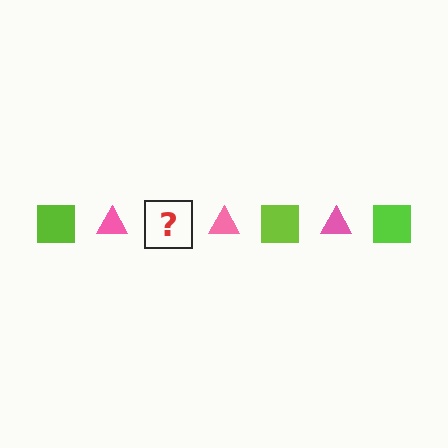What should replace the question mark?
The question mark should be replaced with a lime square.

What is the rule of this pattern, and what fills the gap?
The rule is that the pattern alternates between lime square and pink triangle. The gap should be filled with a lime square.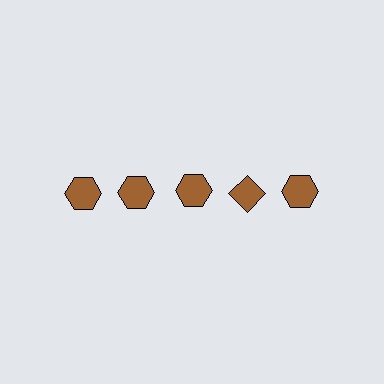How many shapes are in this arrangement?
There are 5 shapes arranged in a grid pattern.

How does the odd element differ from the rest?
It has a different shape: diamond instead of hexagon.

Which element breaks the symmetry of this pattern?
The brown diamond in the top row, second from right column breaks the symmetry. All other shapes are brown hexagons.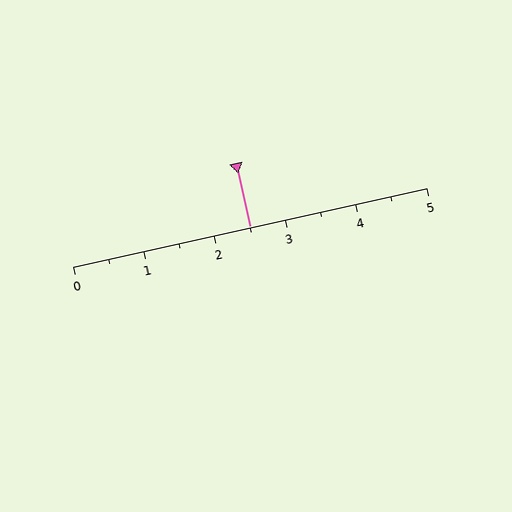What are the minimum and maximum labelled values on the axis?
The axis runs from 0 to 5.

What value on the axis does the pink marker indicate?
The marker indicates approximately 2.5.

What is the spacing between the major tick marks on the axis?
The major ticks are spaced 1 apart.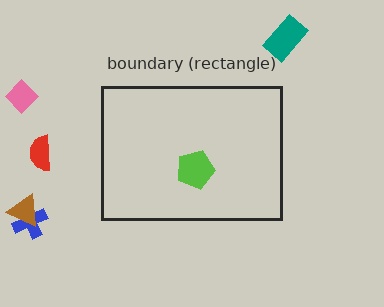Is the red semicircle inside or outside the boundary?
Outside.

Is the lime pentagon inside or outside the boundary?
Inside.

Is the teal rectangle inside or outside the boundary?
Outside.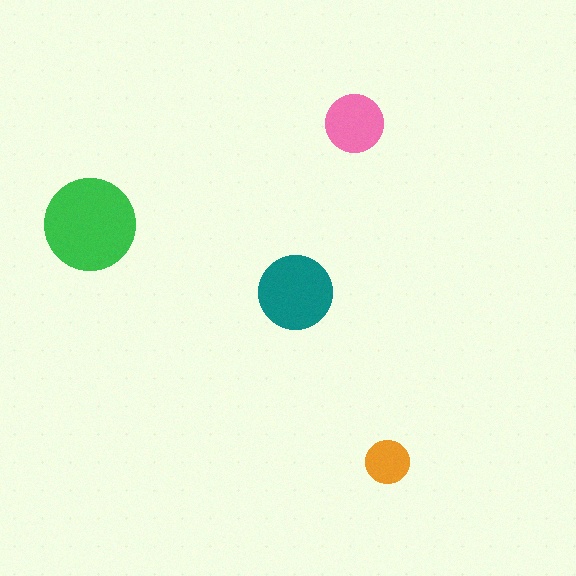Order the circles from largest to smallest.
the green one, the teal one, the pink one, the orange one.